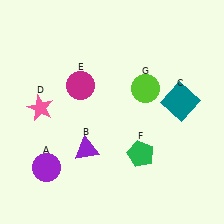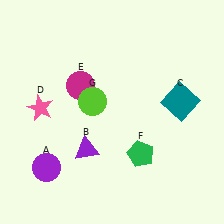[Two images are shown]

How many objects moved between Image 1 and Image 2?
1 object moved between the two images.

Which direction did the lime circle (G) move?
The lime circle (G) moved left.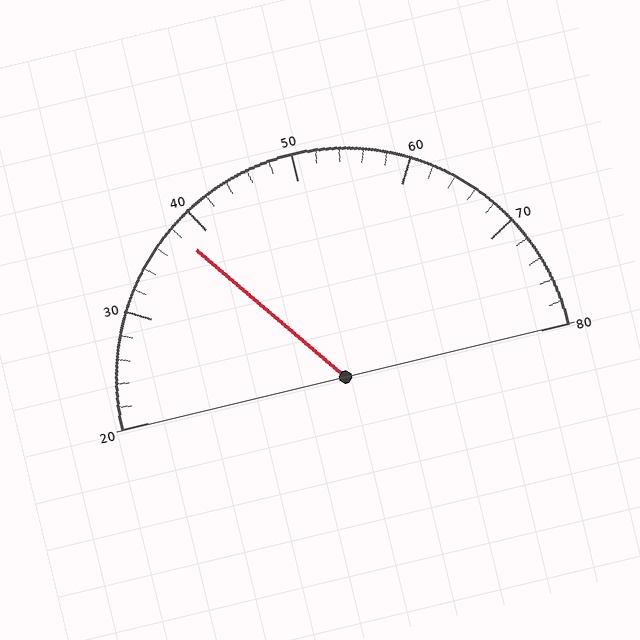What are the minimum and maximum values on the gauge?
The gauge ranges from 20 to 80.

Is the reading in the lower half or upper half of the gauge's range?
The reading is in the lower half of the range (20 to 80).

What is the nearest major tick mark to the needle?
The nearest major tick mark is 40.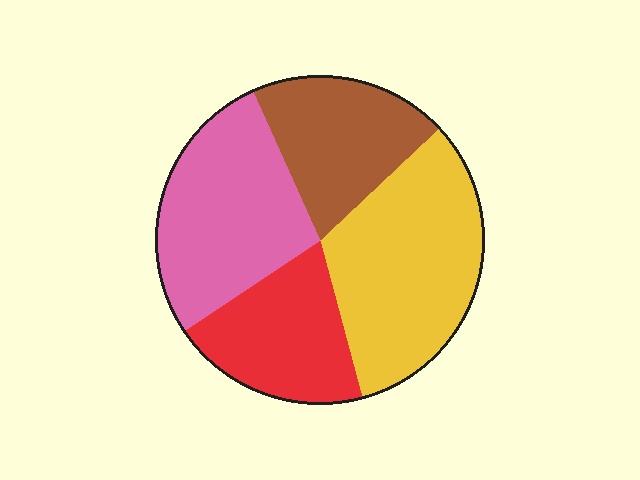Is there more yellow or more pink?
Yellow.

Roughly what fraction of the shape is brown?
Brown takes up about one fifth (1/5) of the shape.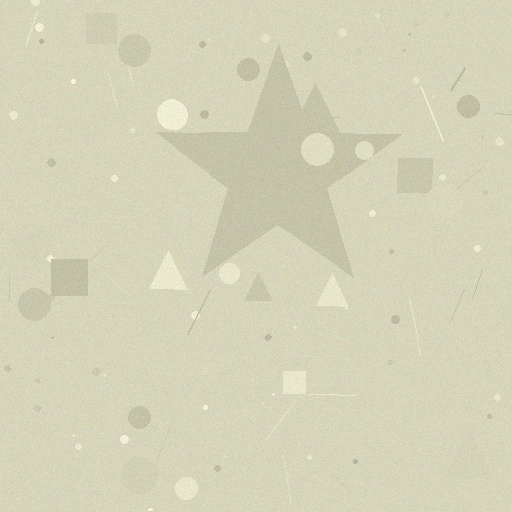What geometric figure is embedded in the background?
A star is embedded in the background.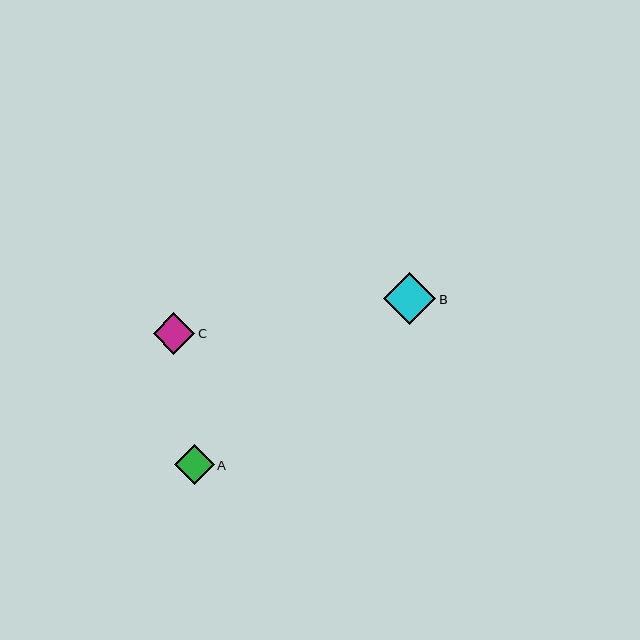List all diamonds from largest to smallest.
From largest to smallest: B, C, A.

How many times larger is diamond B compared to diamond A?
Diamond B is approximately 1.3 times the size of diamond A.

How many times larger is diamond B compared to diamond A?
Diamond B is approximately 1.3 times the size of diamond A.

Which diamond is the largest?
Diamond B is the largest with a size of approximately 52 pixels.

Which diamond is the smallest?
Diamond A is the smallest with a size of approximately 40 pixels.